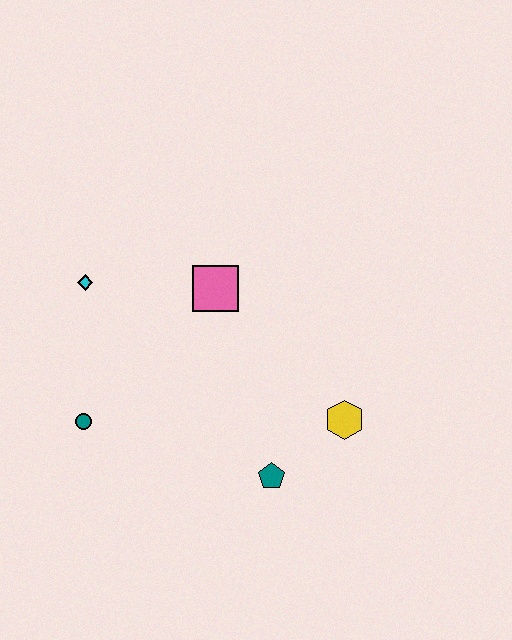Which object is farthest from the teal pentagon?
The cyan diamond is farthest from the teal pentagon.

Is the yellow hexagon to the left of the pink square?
No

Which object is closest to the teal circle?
The cyan diamond is closest to the teal circle.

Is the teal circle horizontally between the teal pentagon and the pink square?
No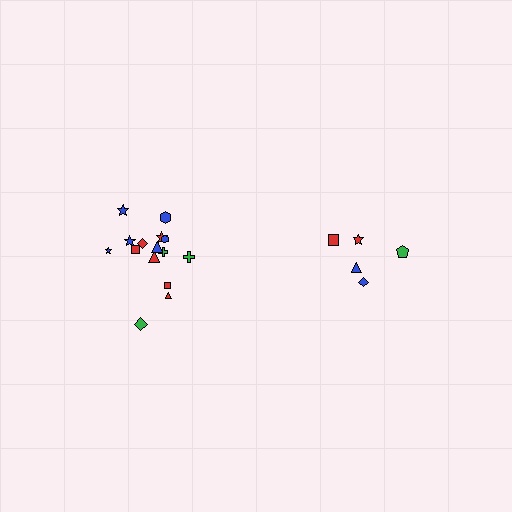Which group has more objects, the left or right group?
The left group.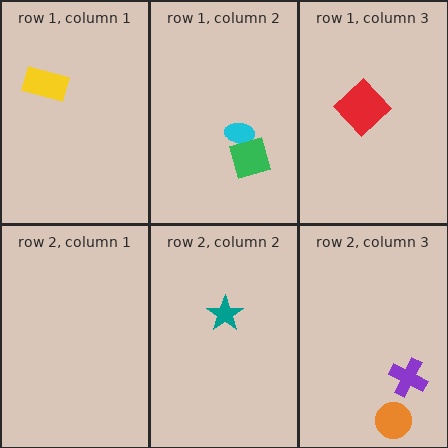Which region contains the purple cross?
The row 2, column 3 region.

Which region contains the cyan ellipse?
The row 1, column 2 region.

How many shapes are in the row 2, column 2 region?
1.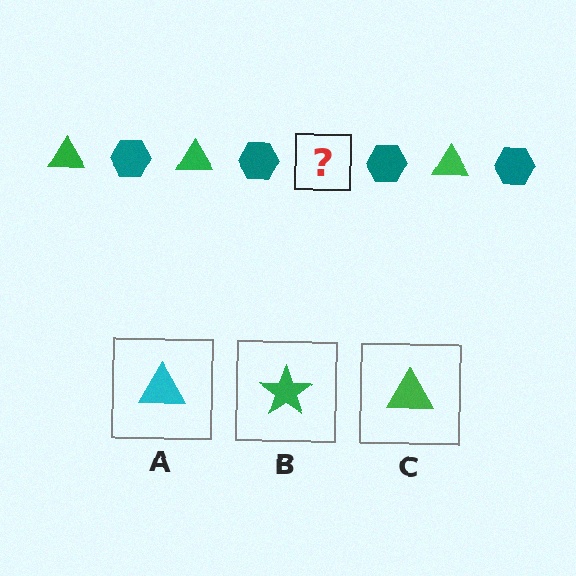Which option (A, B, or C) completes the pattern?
C.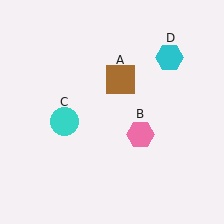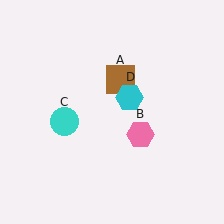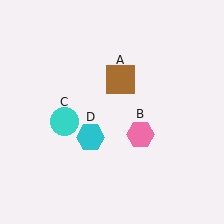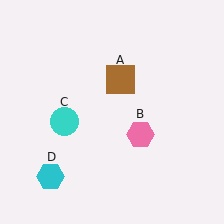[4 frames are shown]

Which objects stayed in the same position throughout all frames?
Brown square (object A) and pink hexagon (object B) and cyan circle (object C) remained stationary.